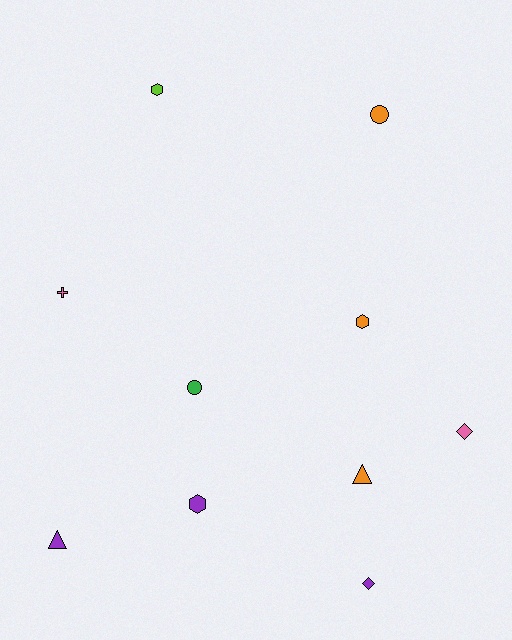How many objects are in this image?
There are 10 objects.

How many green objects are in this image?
There is 1 green object.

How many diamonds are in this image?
There are 2 diamonds.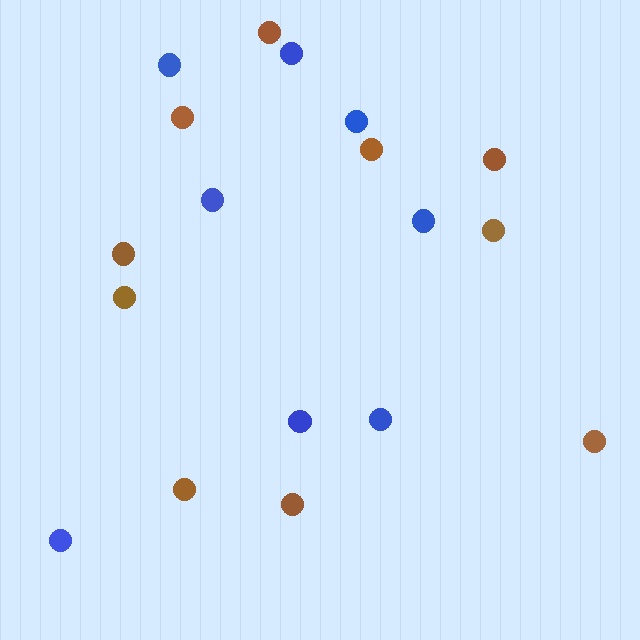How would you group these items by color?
There are 2 groups: one group of blue circles (8) and one group of brown circles (10).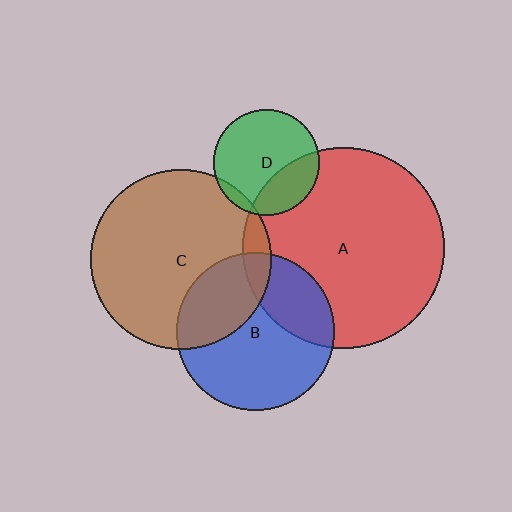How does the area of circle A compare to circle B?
Approximately 1.6 times.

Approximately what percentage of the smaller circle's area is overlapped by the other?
Approximately 5%.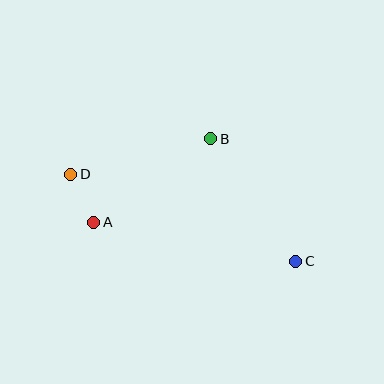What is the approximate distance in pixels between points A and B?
The distance between A and B is approximately 143 pixels.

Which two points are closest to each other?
Points A and D are closest to each other.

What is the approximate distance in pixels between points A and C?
The distance between A and C is approximately 205 pixels.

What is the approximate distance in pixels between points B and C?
The distance between B and C is approximately 149 pixels.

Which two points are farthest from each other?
Points C and D are farthest from each other.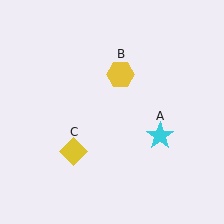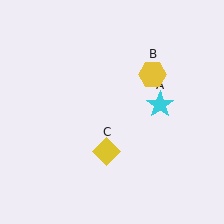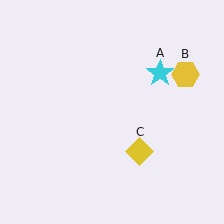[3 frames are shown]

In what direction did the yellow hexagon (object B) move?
The yellow hexagon (object B) moved right.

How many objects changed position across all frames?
3 objects changed position: cyan star (object A), yellow hexagon (object B), yellow diamond (object C).